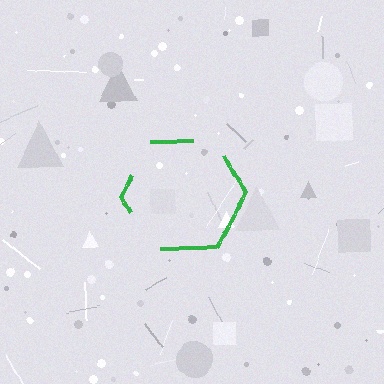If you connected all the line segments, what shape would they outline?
They would outline a hexagon.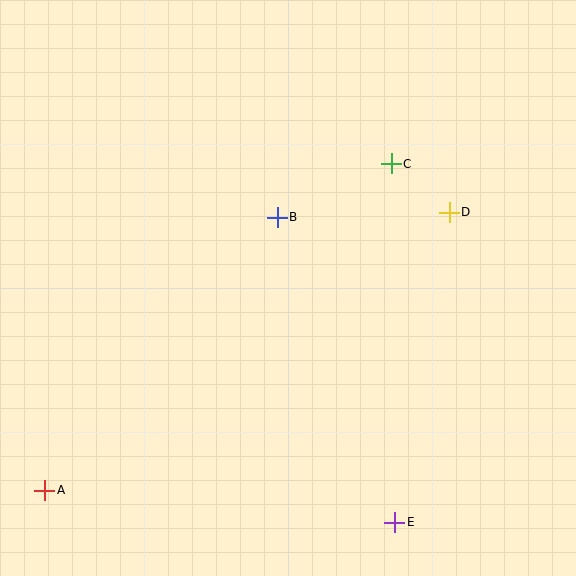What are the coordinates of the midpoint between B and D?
The midpoint between B and D is at (363, 215).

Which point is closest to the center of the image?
Point B at (277, 217) is closest to the center.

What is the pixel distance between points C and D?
The distance between C and D is 76 pixels.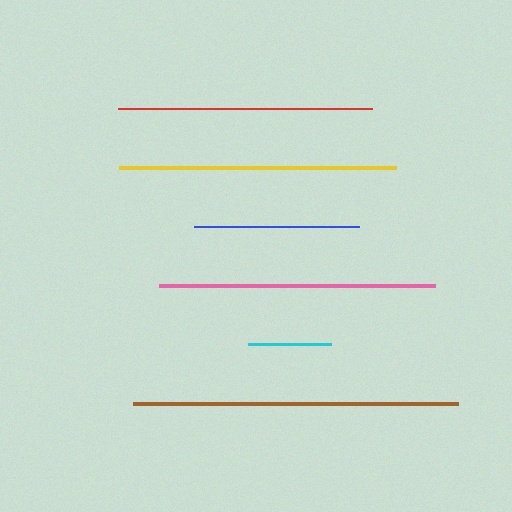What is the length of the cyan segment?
The cyan segment is approximately 83 pixels long.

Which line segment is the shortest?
The cyan line is the shortest at approximately 83 pixels.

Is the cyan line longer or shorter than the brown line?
The brown line is longer than the cyan line.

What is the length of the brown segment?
The brown segment is approximately 325 pixels long.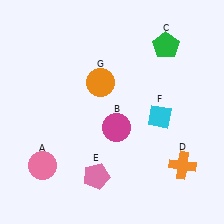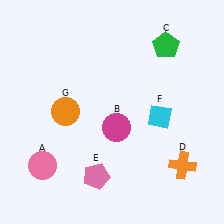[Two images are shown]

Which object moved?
The orange circle (G) moved left.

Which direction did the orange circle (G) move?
The orange circle (G) moved left.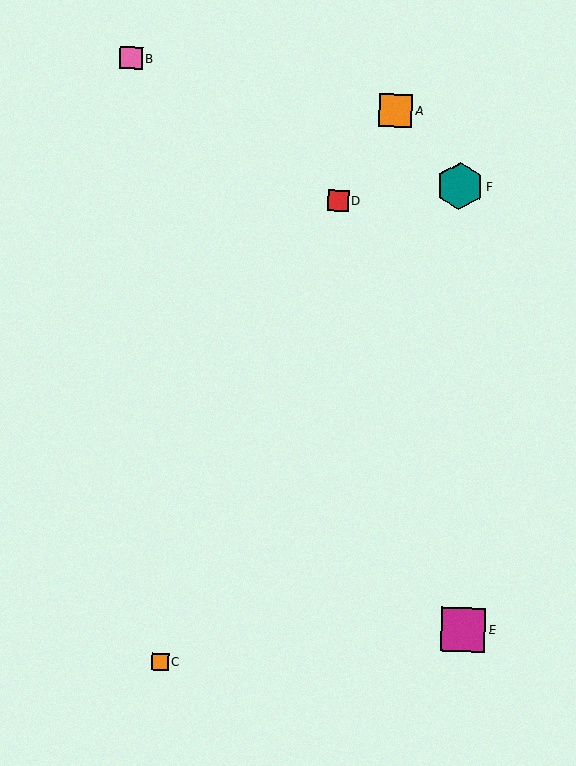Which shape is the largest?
The teal hexagon (labeled F) is the largest.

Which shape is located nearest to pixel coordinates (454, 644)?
The magenta square (labeled E) at (463, 629) is nearest to that location.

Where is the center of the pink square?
The center of the pink square is at (131, 58).